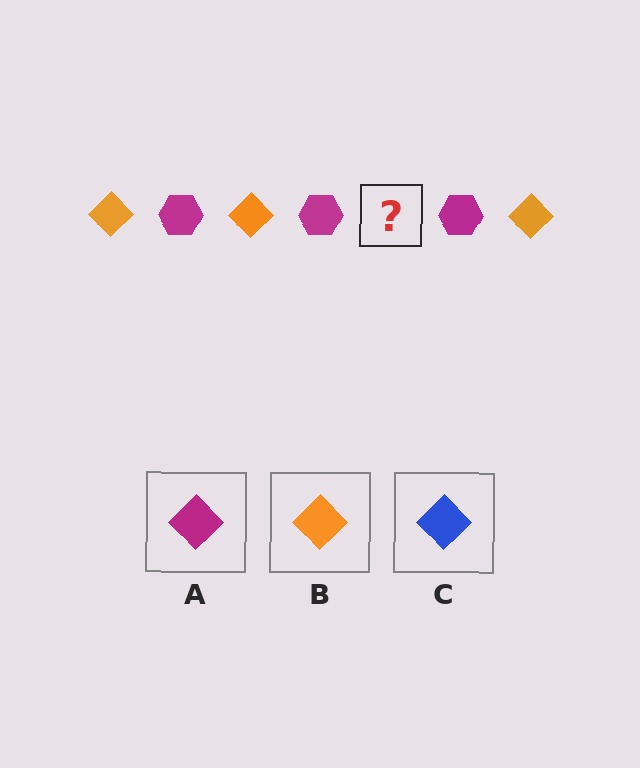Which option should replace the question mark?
Option B.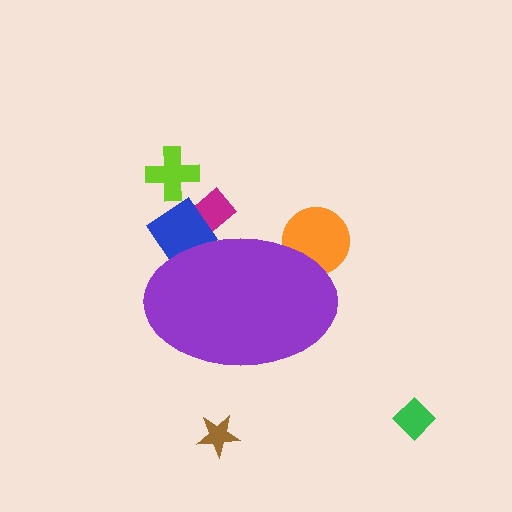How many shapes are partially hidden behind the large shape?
3 shapes are partially hidden.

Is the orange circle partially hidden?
Yes, the orange circle is partially hidden behind the purple ellipse.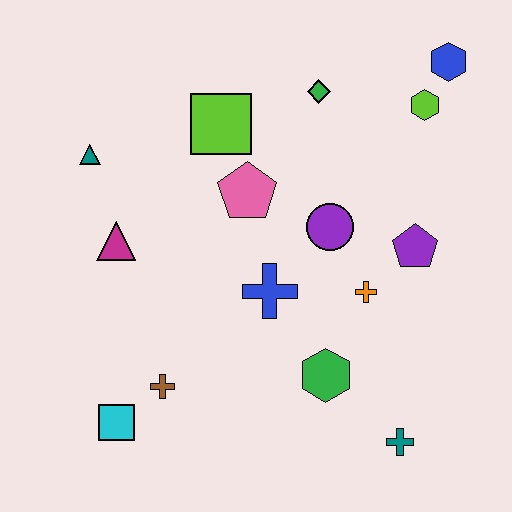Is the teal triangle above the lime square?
No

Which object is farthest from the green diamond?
The cyan square is farthest from the green diamond.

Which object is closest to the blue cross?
The purple circle is closest to the blue cross.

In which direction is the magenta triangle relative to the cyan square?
The magenta triangle is above the cyan square.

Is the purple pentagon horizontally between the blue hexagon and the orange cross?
Yes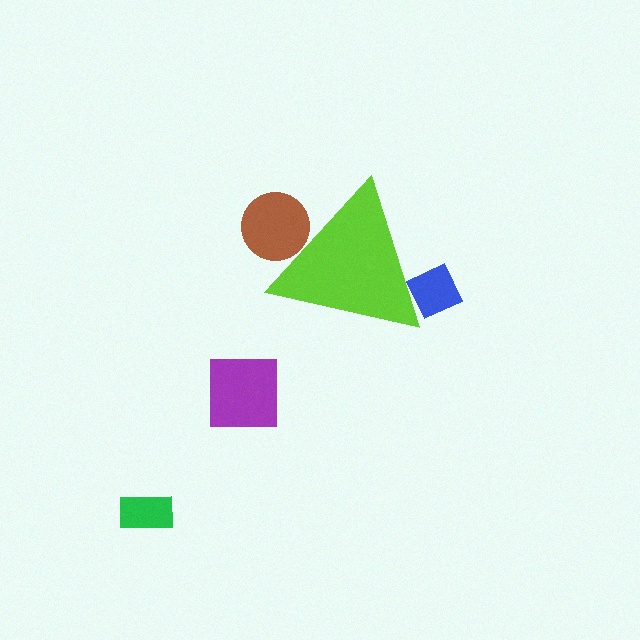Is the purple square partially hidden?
No, the purple square is fully visible.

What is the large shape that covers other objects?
A lime triangle.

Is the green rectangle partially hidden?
No, the green rectangle is fully visible.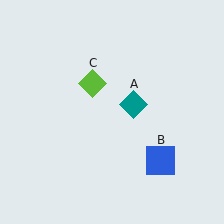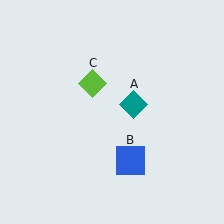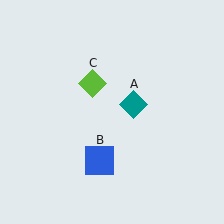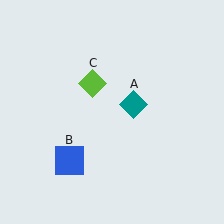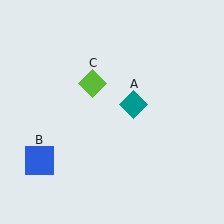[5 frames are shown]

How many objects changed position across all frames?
1 object changed position: blue square (object B).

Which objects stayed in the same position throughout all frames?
Teal diamond (object A) and lime diamond (object C) remained stationary.